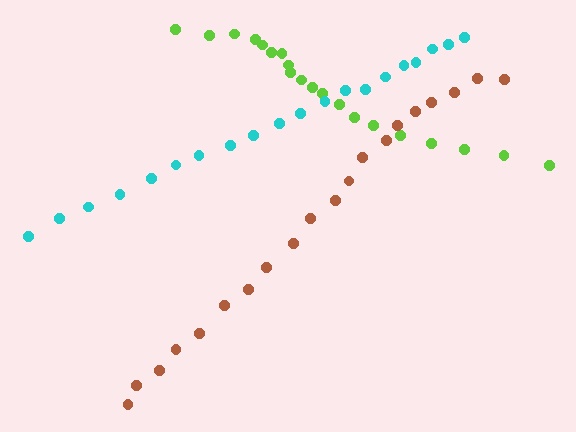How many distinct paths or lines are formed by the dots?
There are 3 distinct paths.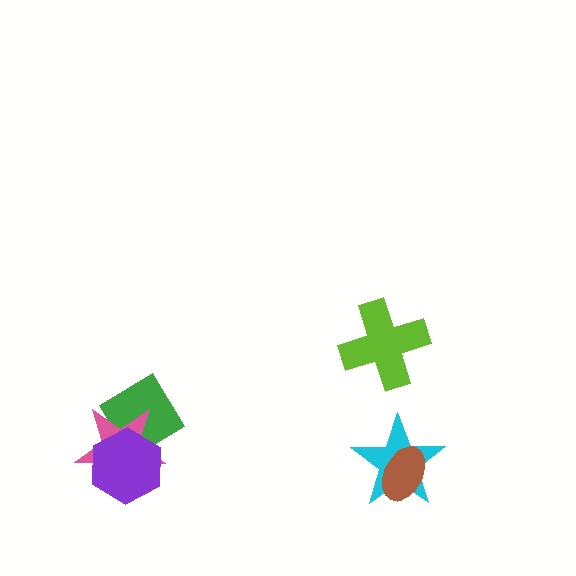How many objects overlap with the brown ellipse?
1 object overlaps with the brown ellipse.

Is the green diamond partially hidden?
Yes, it is partially covered by another shape.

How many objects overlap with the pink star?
2 objects overlap with the pink star.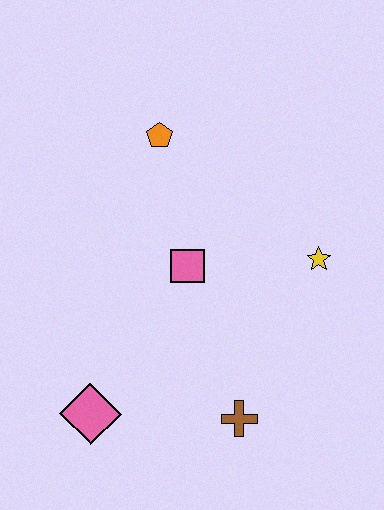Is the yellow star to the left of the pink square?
No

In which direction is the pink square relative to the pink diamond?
The pink square is above the pink diamond.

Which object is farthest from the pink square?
The pink diamond is farthest from the pink square.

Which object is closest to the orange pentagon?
The pink square is closest to the orange pentagon.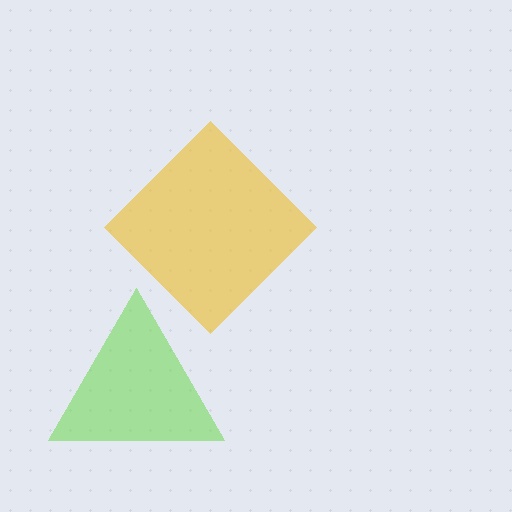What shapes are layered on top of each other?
The layered shapes are: a lime triangle, a yellow diamond.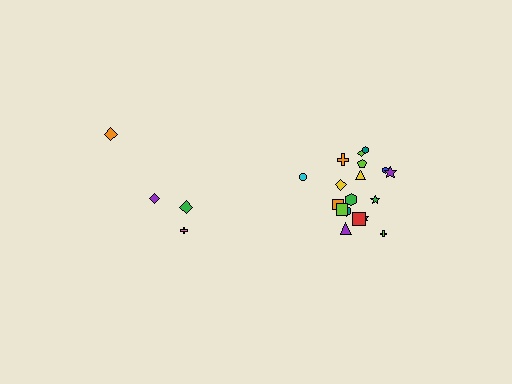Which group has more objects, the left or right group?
The right group.